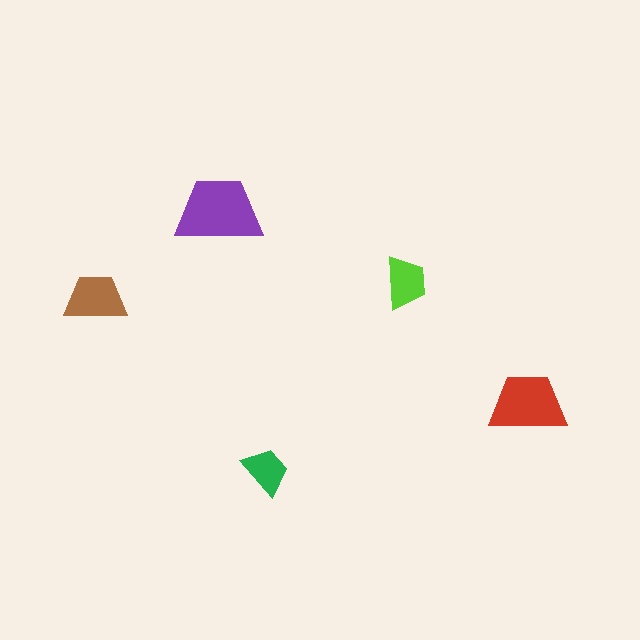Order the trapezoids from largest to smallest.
the purple one, the red one, the brown one, the lime one, the green one.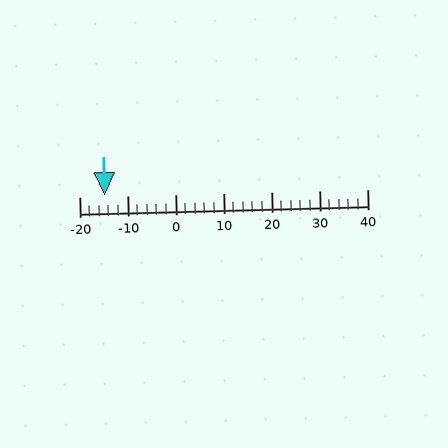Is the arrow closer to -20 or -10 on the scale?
The arrow is closer to -10.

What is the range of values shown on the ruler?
The ruler shows values from -20 to 40.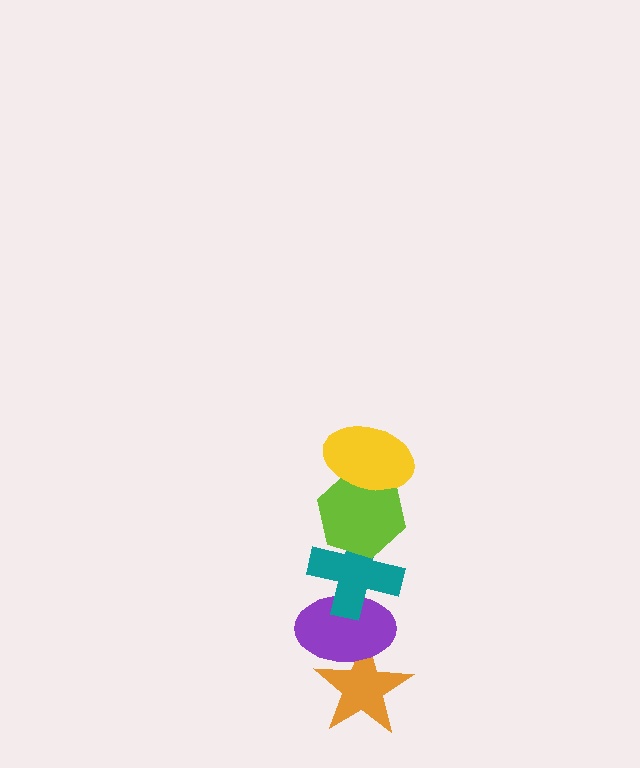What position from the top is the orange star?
The orange star is 5th from the top.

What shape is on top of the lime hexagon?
The yellow ellipse is on top of the lime hexagon.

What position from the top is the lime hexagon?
The lime hexagon is 2nd from the top.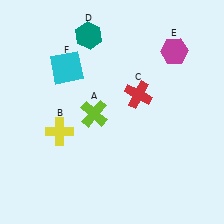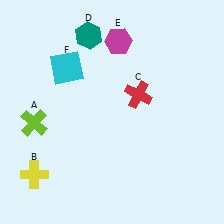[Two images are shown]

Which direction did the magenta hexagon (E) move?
The magenta hexagon (E) moved left.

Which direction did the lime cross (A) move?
The lime cross (A) moved left.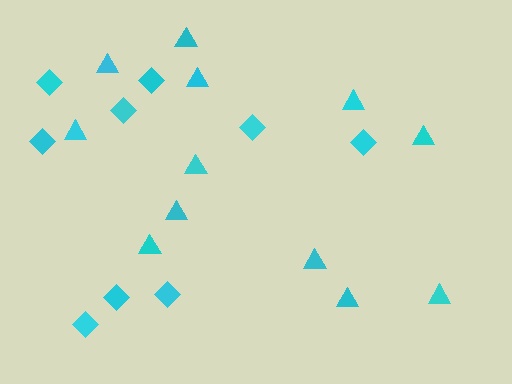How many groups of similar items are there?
There are 2 groups: one group of triangles (12) and one group of diamonds (9).